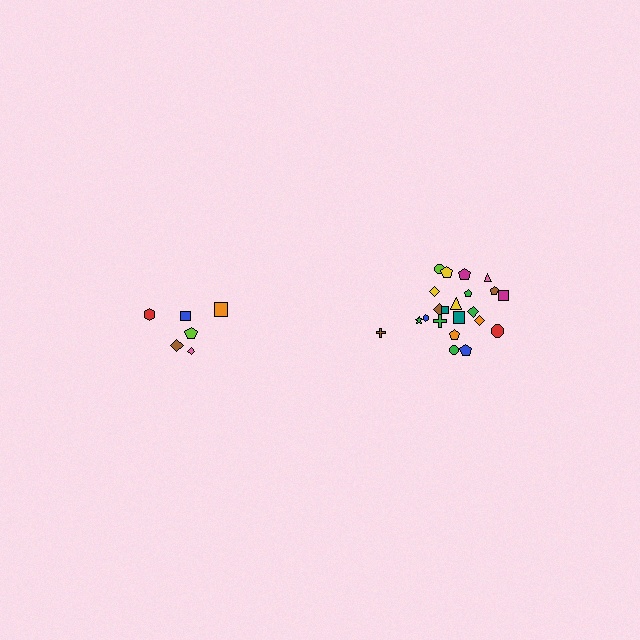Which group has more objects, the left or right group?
The right group.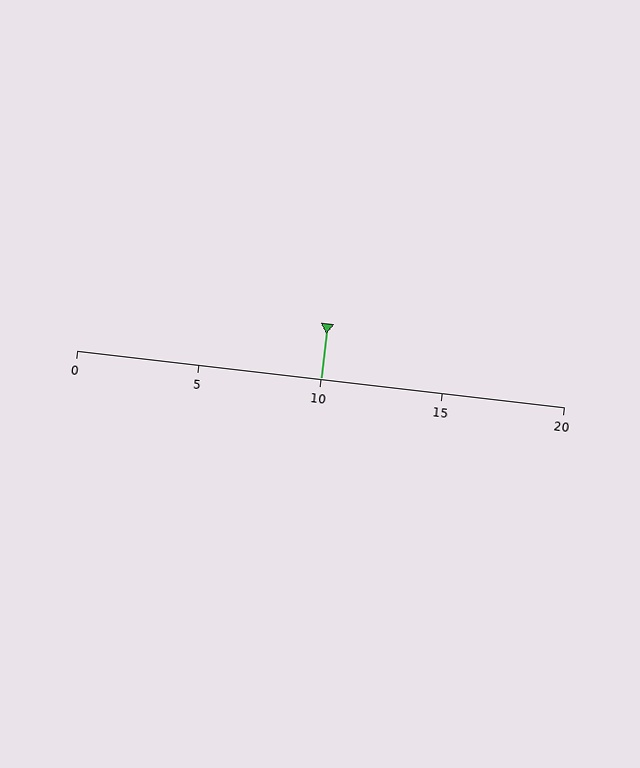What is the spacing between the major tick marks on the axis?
The major ticks are spaced 5 apart.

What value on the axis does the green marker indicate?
The marker indicates approximately 10.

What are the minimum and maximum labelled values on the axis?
The axis runs from 0 to 20.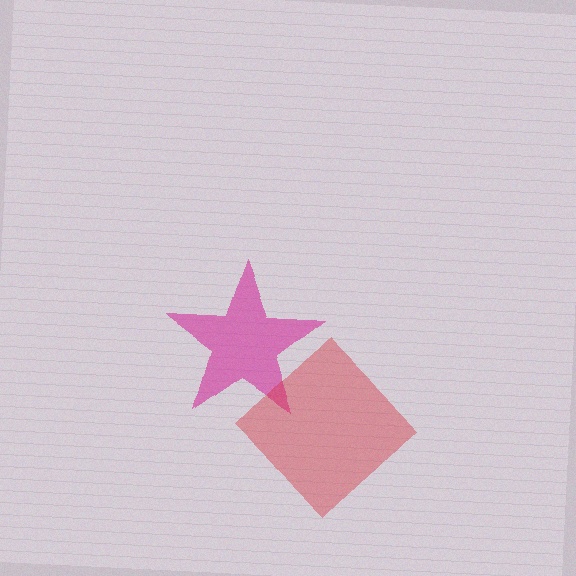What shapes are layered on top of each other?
The layered shapes are: a magenta star, a red diamond.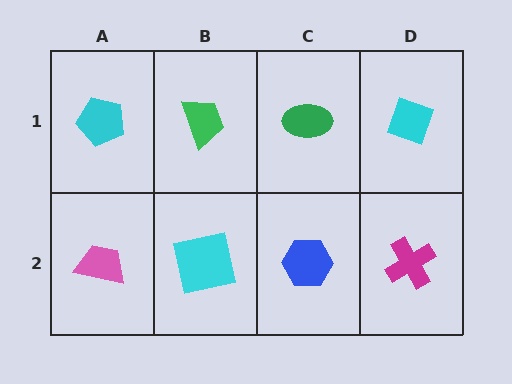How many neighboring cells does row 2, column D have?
2.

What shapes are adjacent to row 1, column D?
A magenta cross (row 2, column D), a green ellipse (row 1, column C).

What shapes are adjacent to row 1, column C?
A blue hexagon (row 2, column C), a green trapezoid (row 1, column B), a cyan diamond (row 1, column D).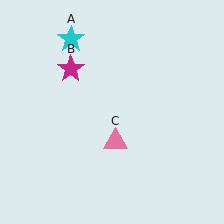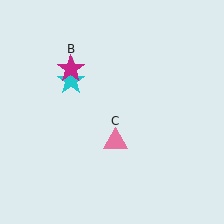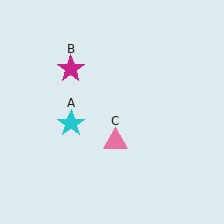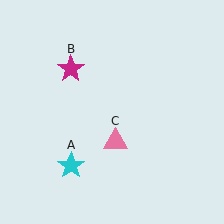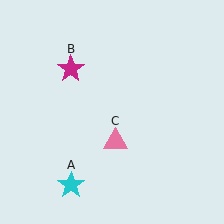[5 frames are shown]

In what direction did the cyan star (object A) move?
The cyan star (object A) moved down.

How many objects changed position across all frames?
1 object changed position: cyan star (object A).